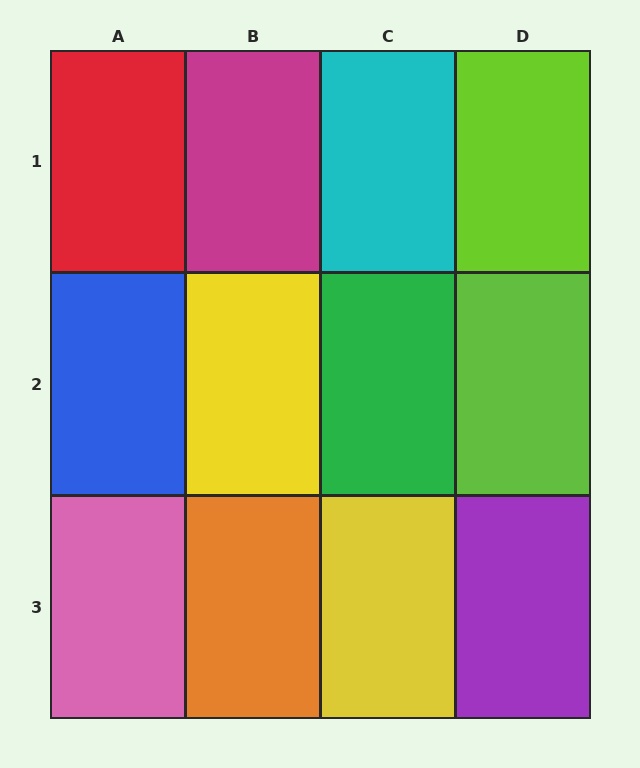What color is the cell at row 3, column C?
Yellow.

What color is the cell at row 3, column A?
Pink.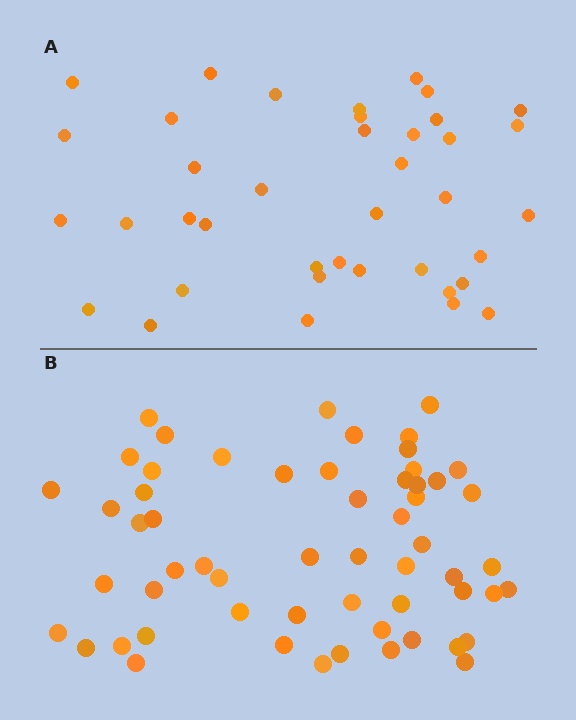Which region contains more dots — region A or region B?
Region B (the bottom region) has more dots.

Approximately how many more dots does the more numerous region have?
Region B has approximately 20 more dots than region A.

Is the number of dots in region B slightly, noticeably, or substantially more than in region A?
Region B has substantially more. The ratio is roughly 1.5 to 1.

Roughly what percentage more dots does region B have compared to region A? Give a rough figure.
About 50% more.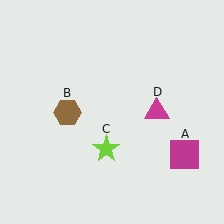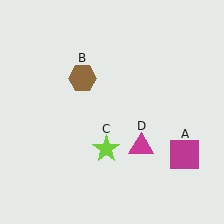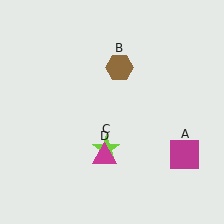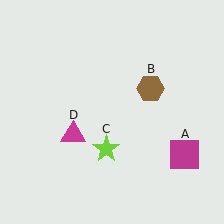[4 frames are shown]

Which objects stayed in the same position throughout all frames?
Magenta square (object A) and lime star (object C) remained stationary.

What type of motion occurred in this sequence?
The brown hexagon (object B), magenta triangle (object D) rotated clockwise around the center of the scene.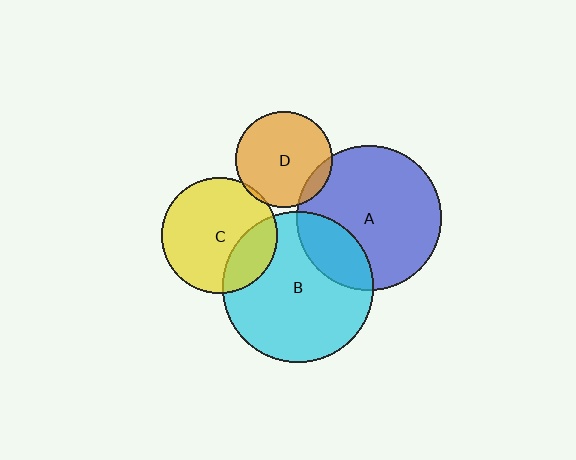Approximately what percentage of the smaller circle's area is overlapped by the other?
Approximately 20%.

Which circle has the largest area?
Circle B (cyan).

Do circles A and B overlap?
Yes.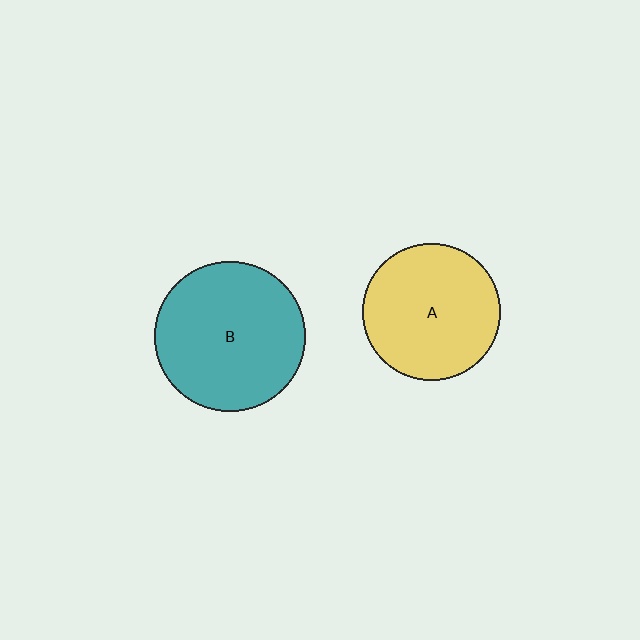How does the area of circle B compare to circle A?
Approximately 1.2 times.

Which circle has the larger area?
Circle B (teal).